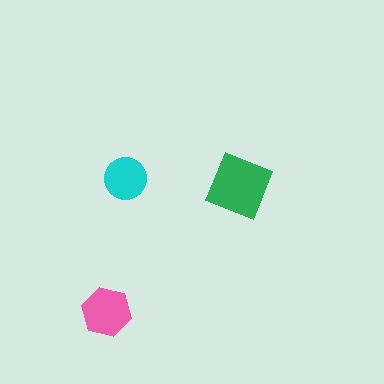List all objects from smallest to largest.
The cyan circle, the pink hexagon, the green square.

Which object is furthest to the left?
The pink hexagon is leftmost.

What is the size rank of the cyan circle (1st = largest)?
3rd.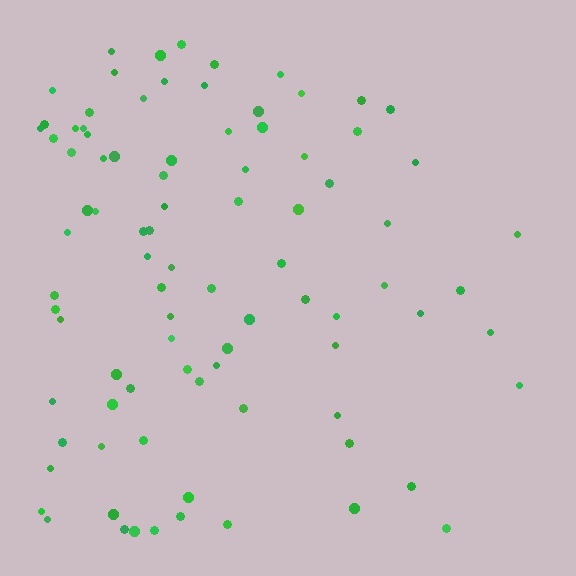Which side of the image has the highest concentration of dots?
The left.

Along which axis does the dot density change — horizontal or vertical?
Horizontal.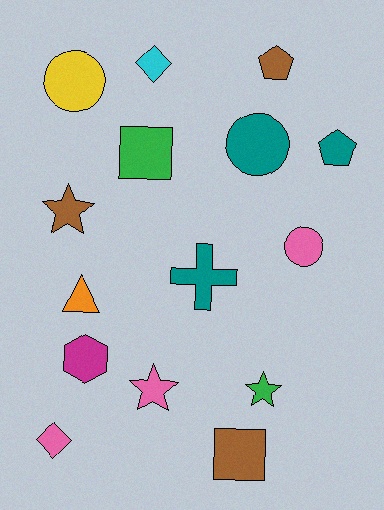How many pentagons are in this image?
There are 2 pentagons.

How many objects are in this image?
There are 15 objects.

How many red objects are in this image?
There are no red objects.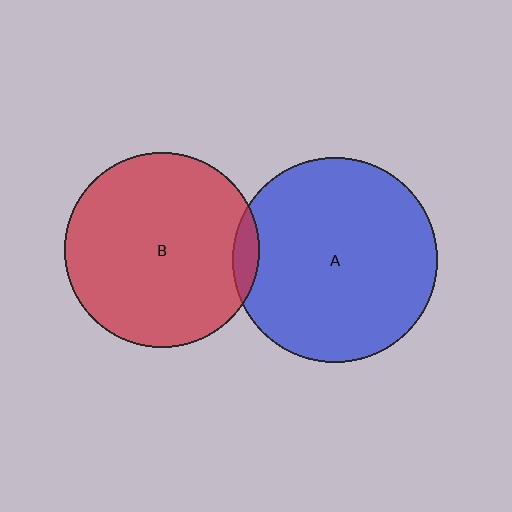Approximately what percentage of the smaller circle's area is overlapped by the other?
Approximately 5%.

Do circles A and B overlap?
Yes.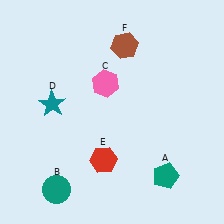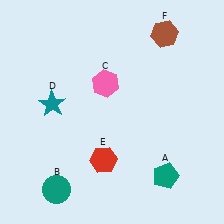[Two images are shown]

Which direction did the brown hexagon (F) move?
The brown hexagon (F) moved right.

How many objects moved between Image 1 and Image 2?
1 object moved between the two images.